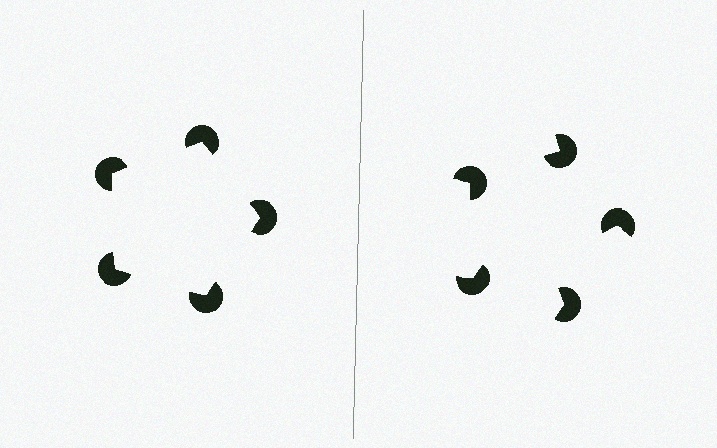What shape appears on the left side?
An illusory pentagon.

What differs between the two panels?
The pac-man discs are positioned identically on both sides; only the wedge orientations differ. On the left they align to a pentagon; on the right they are misaligned.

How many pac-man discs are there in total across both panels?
10 — 5 on each side.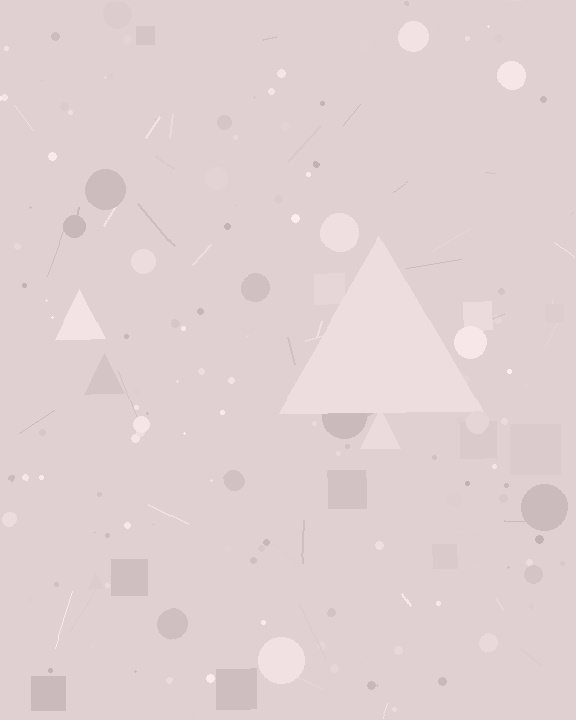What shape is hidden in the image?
A triangle is hidden in the image.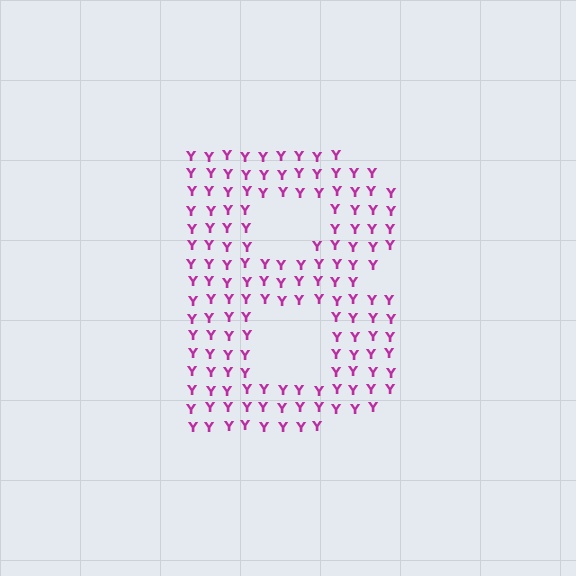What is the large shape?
The large shape is the letter B.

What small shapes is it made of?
It is made of small letter Y's.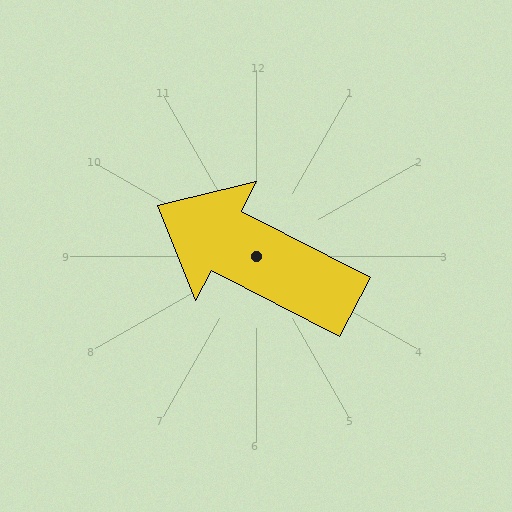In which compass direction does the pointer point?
Northwest.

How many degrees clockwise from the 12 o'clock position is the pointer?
Approximately 297 degrees.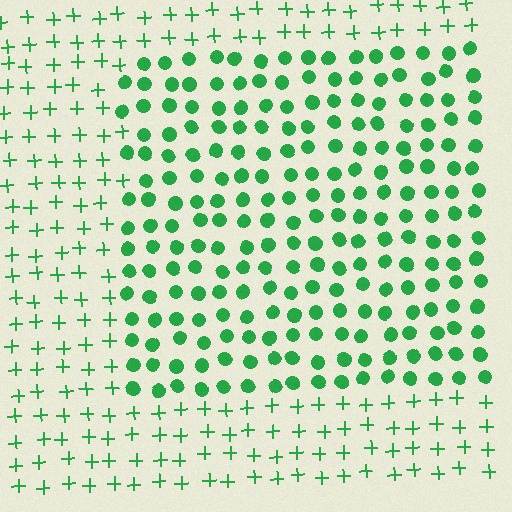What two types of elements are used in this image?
The image uses circles inside the rectangle region and plus signs outside it.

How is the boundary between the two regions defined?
The boundary is defined by a change in element shape: circles inside vs. plus signs outside. All elements share the same color and spacing.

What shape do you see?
I see a rectangle.